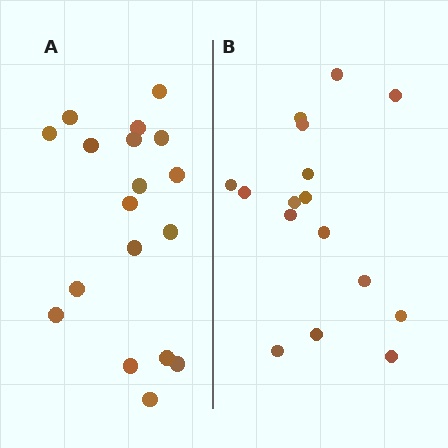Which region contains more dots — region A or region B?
Region A (the left region) has more dots.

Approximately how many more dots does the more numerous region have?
Region A has just a few more — roughly 2 or 3 more dots than region B.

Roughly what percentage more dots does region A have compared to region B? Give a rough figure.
About 10% more.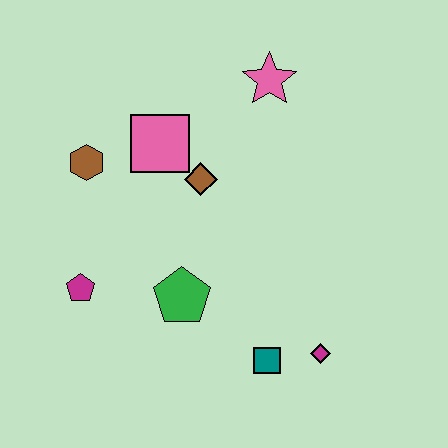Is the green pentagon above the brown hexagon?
No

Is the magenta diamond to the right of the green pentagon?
Yes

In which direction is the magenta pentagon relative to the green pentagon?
The magenta pentagon is to the left of the green pentagon.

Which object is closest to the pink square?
The brown diamond is closest to the pink square.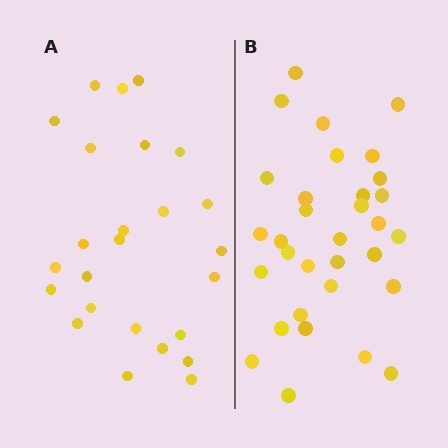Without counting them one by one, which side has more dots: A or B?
Region B (the right region) has more dots.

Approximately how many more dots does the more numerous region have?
Region B has roughly 8 or so more dots than region A.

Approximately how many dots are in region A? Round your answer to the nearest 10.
About 20 dots. (The exact count is 25, which rounds to 20.)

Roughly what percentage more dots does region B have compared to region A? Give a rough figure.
About 30% more.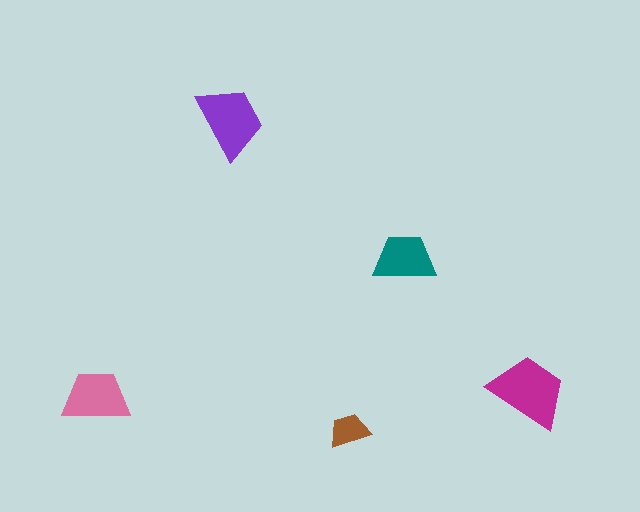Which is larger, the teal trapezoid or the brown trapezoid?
The teal one.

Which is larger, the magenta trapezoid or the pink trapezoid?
The magenta one.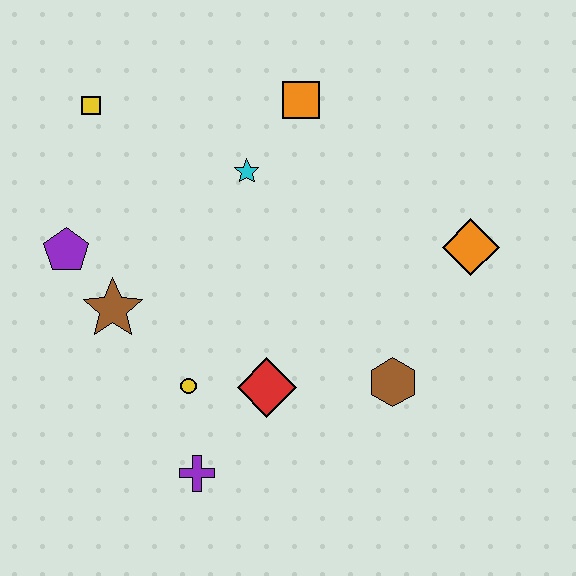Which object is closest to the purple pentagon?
The brown star is closest to the purple pentagon.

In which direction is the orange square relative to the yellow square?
The orange square is to the right of the yellow square.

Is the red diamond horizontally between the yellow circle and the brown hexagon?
Yes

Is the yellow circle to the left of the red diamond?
Yes